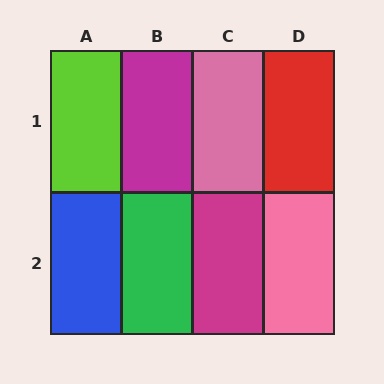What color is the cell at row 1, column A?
Lime.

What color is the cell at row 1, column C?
Pink.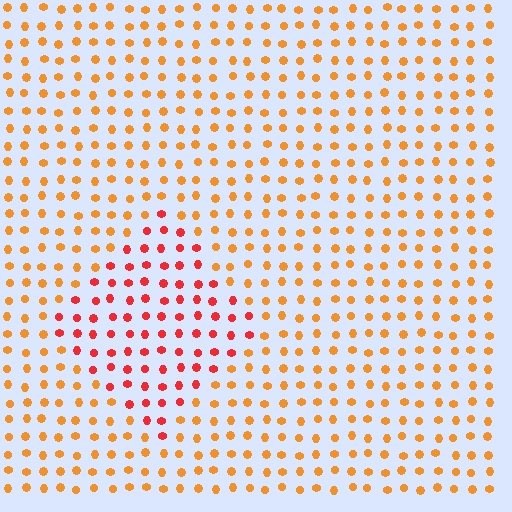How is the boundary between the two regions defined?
The boundary is defined purely by a slight shift in hue (about 34 degrees). Spacing, size, and orientation are identical on both sides.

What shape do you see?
I see a diamond.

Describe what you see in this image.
The image is filled with small orange elements in a uniform arrangement. A diamond-shaped region is visible where the elements are tinted to a slightly different hue, forming a subtle color boundary.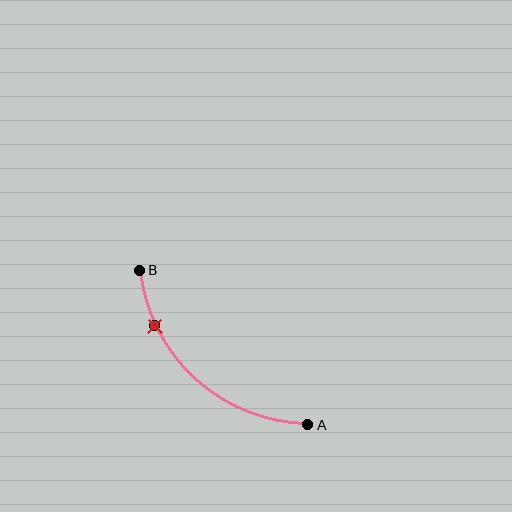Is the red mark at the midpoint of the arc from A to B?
No. The red mark lies on the arc but is closer to endpoint B. The arc midpoint would be at the point on the curve equidistant along the arc from both A and B.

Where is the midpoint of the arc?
The arc midpoint is the point on the curve farthest from the straight line joining A and B. It sits below and to the left of that line.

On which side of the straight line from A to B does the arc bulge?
The arc bulges below and to the left of the straight line connecting A and B.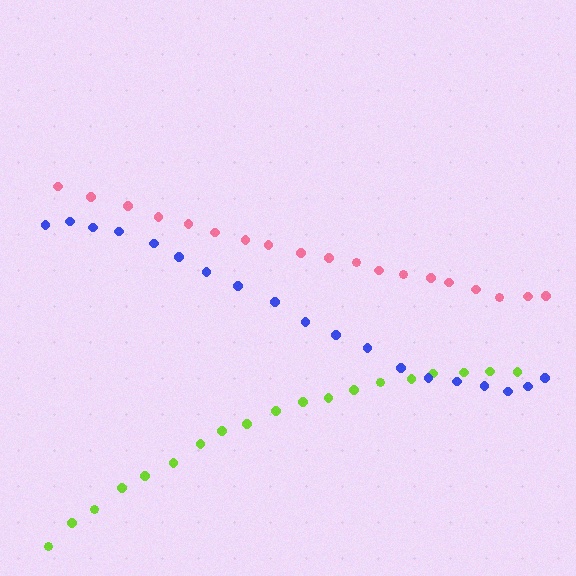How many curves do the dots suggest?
There are 3 distinct paths.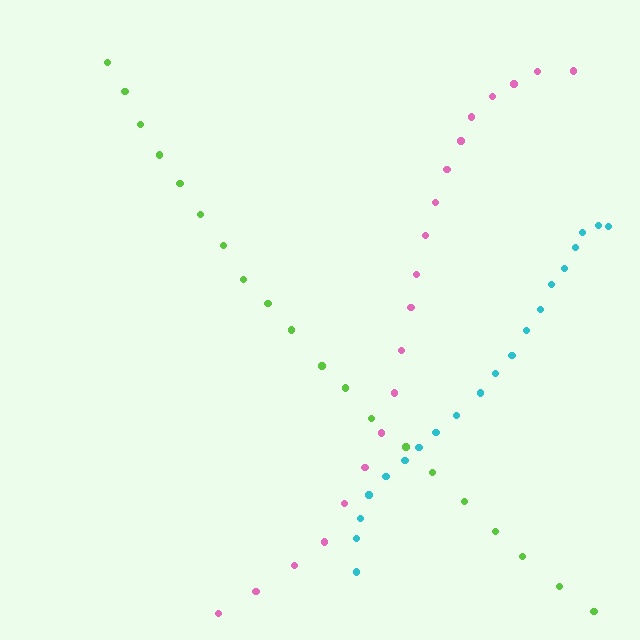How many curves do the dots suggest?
There are 3 distinct paths.